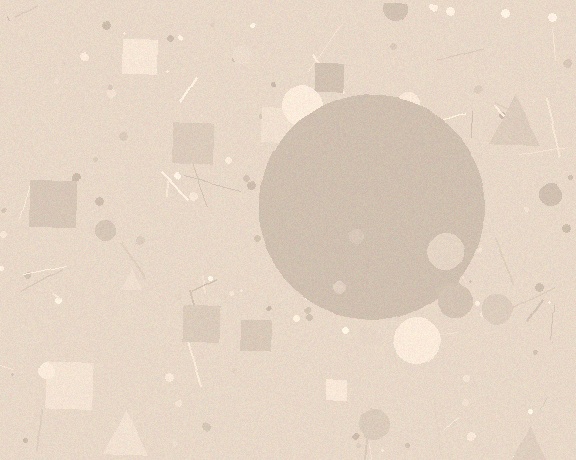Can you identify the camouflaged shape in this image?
The camouflaged shape is a circle.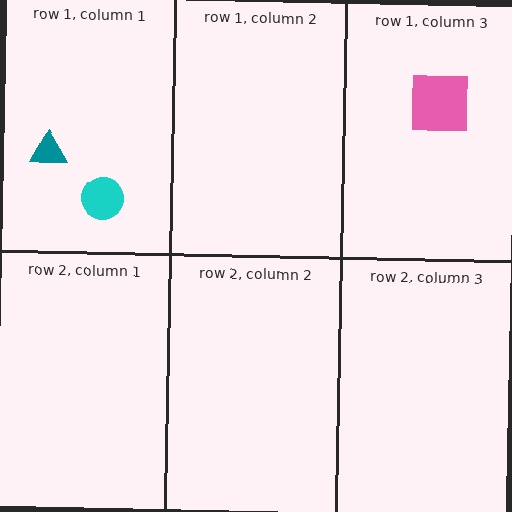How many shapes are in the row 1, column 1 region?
2.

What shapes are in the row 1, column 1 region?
The teal triangle, the cyan circle.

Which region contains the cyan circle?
The row 1, column 1 region.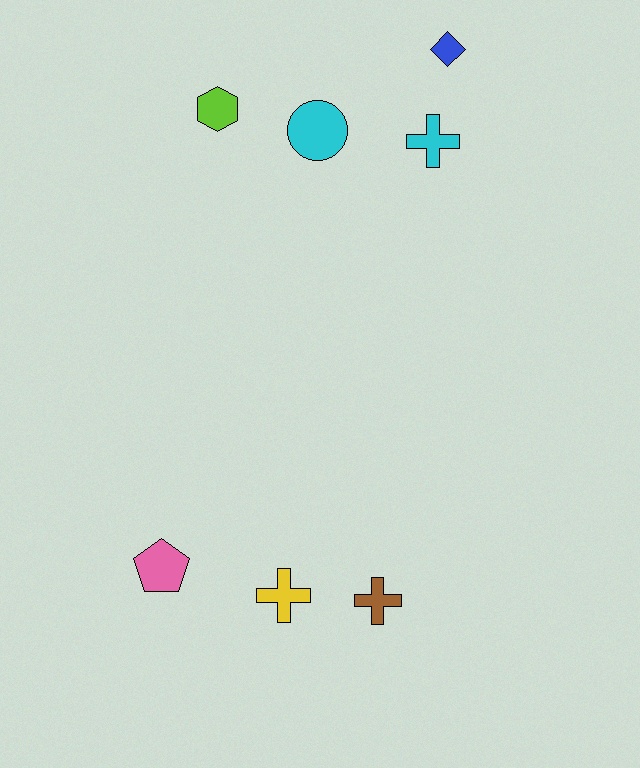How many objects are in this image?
There are 7 objects.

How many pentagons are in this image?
There is 1 pentagon.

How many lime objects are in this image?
There is 1 lime object.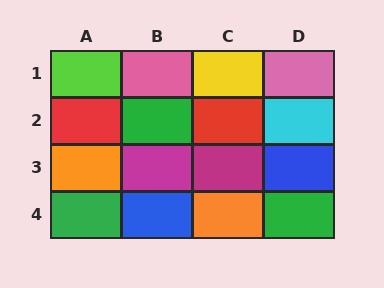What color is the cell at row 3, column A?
Orange.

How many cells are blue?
2 cells are blue.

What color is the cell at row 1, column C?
Yellow.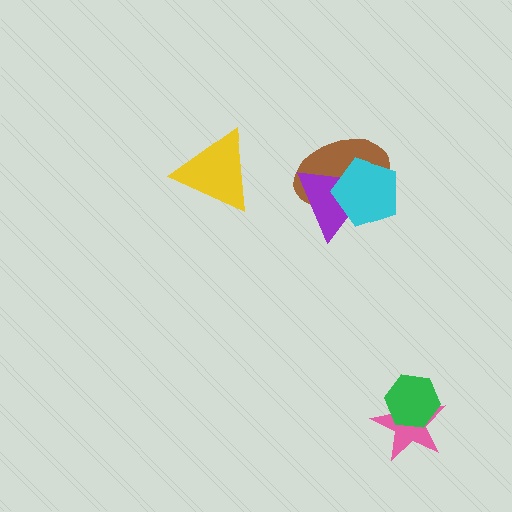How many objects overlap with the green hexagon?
1 object overlaps with the green hexagon.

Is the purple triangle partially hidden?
Yes, it is partially covered by another shape.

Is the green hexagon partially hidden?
No, no other shape covers it.